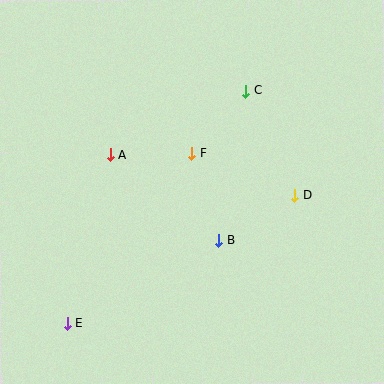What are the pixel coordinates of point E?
Point E is at (67, 323).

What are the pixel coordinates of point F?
Point F is at (192, 154).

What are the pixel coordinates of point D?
Point D is at (295, 196).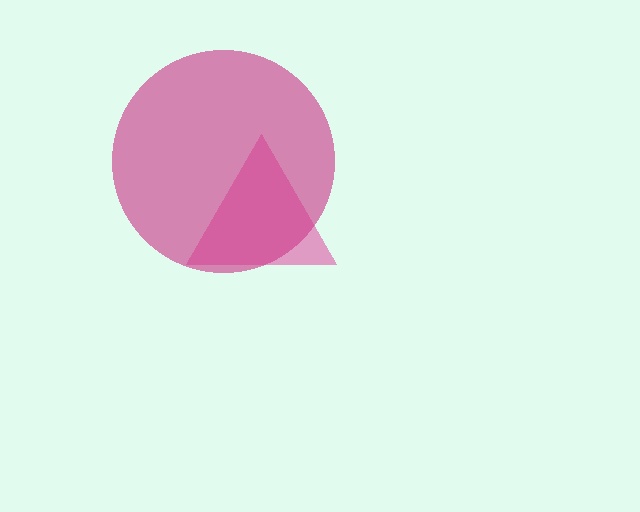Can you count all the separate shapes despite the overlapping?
Yes, there are 2 separate shapes.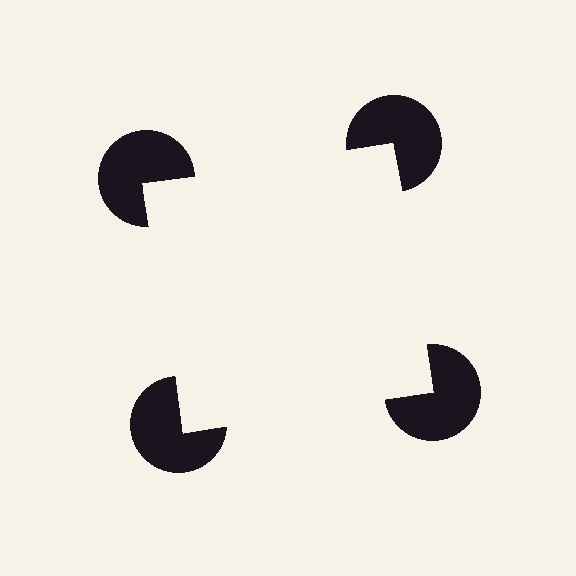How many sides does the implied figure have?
4 sides.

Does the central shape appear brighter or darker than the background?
It typically appears slightly brighter than the background, even though no actual brightness change is drawn.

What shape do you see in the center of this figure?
An illusory square — its edges are inferred from the aligned wedge cuts in the pac-man discs, not physically drawn.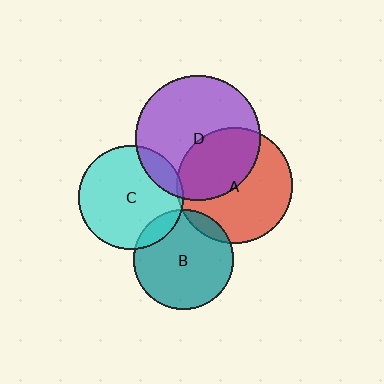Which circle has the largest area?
Circle D (purple).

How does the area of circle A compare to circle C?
Approximately 1.2 times.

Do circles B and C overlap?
Yes.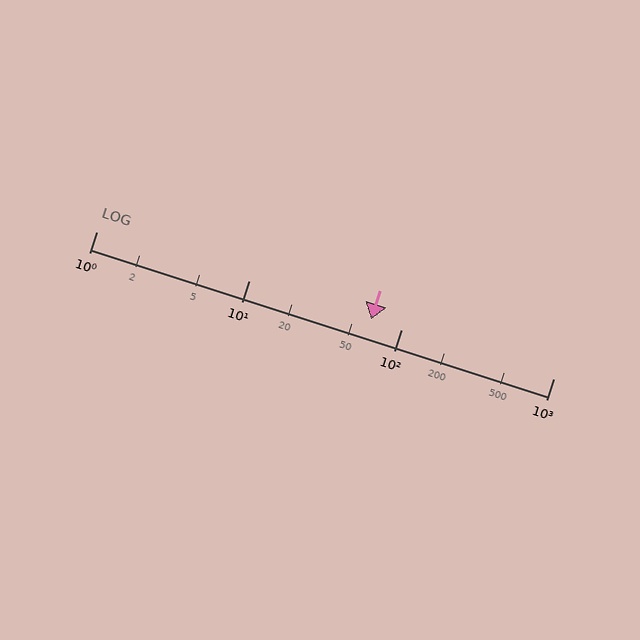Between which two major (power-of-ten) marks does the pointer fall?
The pointer is between 10 and 100.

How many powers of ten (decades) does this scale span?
The scale spans 3 decades, from 1 to 1000.